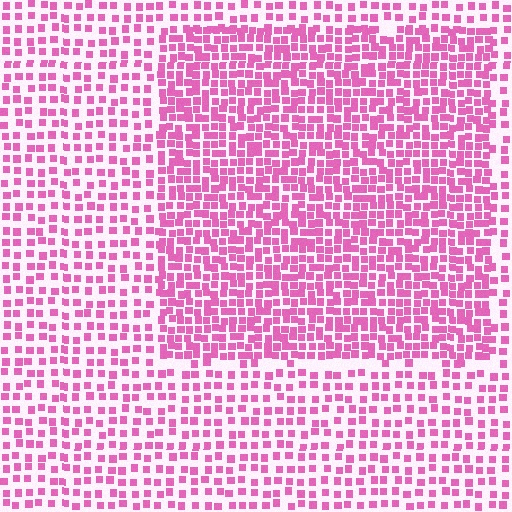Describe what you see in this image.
The image contains small pink elements arranged at two different densities. A rectangle-shaped region is visible where the elements are more densely packed than the surrounding area.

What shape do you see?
I see a rectangle.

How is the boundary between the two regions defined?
The boundary is defined by a change in element density (approximately 1.8x ratio). All elements are the same color, size, and shape.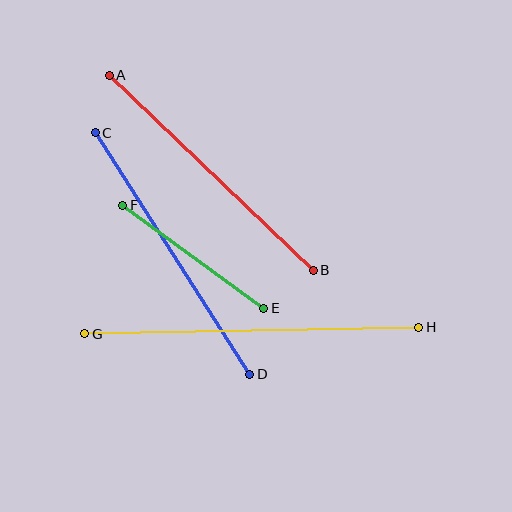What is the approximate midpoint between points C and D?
The midpoint is at approximately (172, 254) pixels.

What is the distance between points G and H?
The distance is approximately 334 pixels.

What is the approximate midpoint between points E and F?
The midpoint is at approximately (193, 257) pixels.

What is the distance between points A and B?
The distance is approximately 283 pixels.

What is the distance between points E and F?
The distance is approximately 174 pixels.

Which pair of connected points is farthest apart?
Points G and H are farthest apart.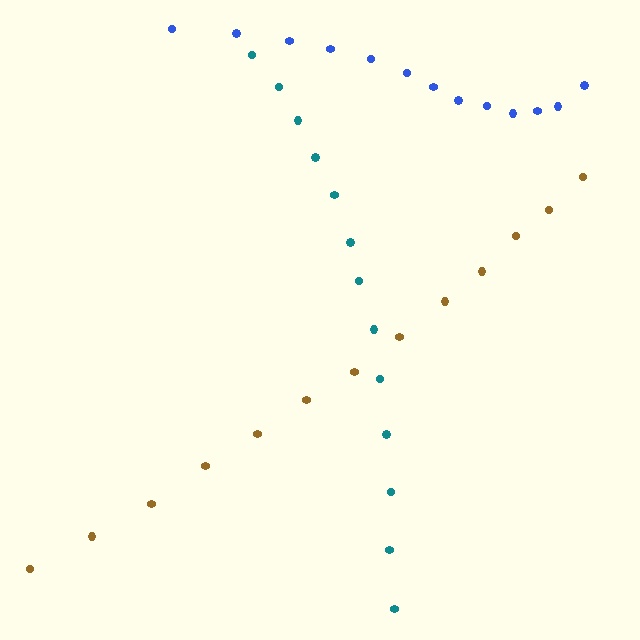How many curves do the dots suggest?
There are 3 distinct paths.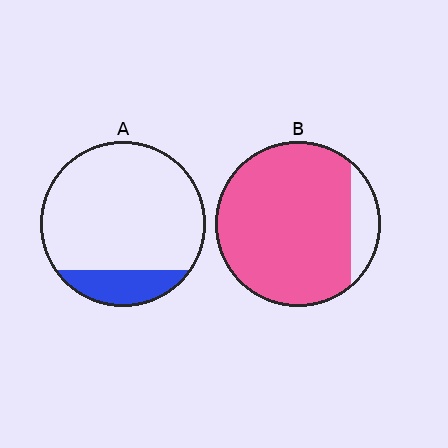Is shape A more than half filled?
No.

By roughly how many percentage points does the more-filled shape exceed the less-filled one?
By roughly 70 percentage points (B over A).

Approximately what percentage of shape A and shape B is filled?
A is approximately 15% and B is approximately 90%.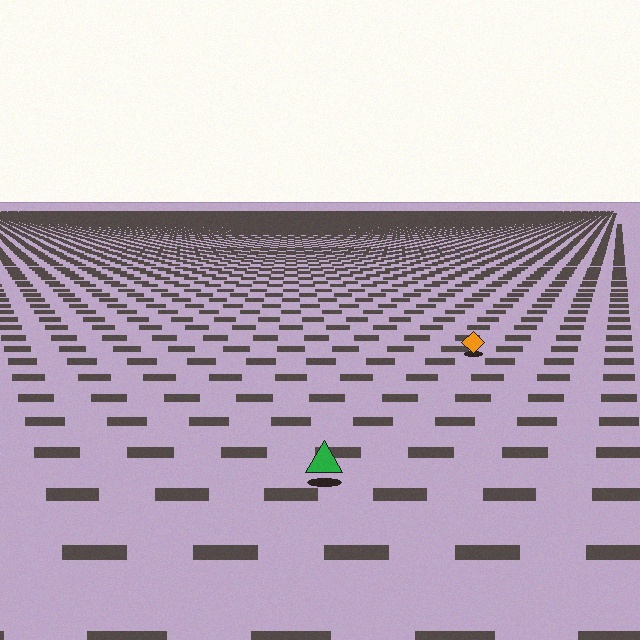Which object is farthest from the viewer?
The orange diamond is farthest from the viewer. It appears smaller and the ground texture around it is denser.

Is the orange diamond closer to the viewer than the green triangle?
No. The green triangle is closer — you can tell from the texture gradient: the ground texture is coarser near it.